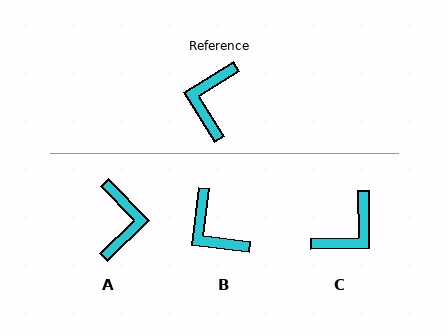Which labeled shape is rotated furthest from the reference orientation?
A, about 168 degrees away.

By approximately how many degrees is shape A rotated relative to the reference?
Approximately 168 degrees clockwise.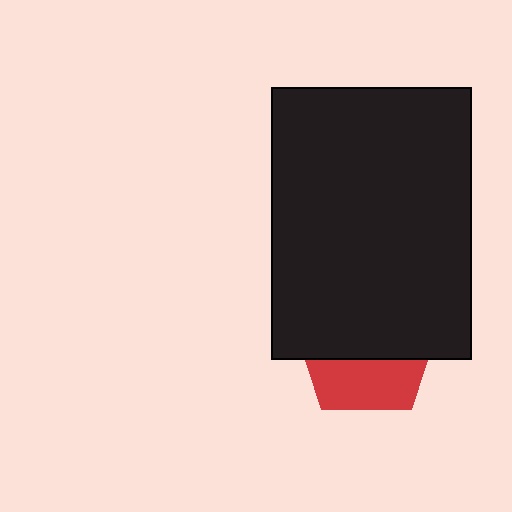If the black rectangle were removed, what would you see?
You would see the complete red pentagon.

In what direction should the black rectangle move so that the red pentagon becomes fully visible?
The black rectangle should move up. That is the shortest direction to clear the overlap and leave the red pentagon fully visible.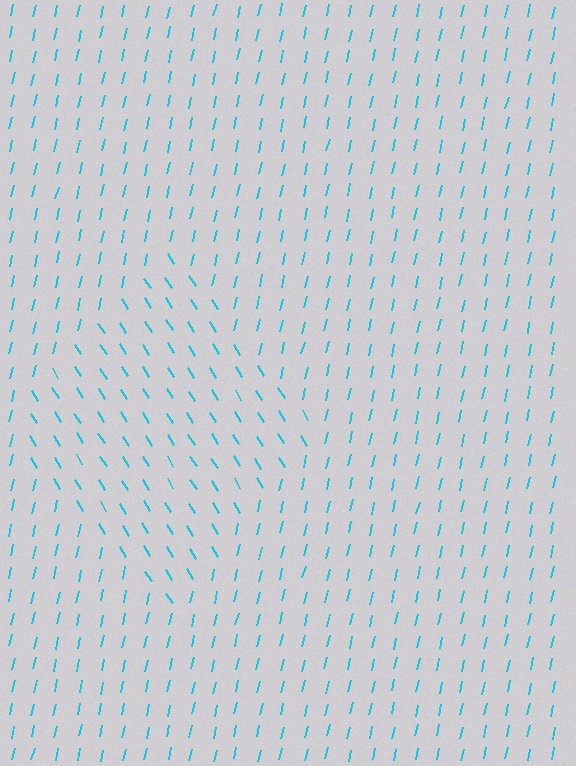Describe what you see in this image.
The image is filled with small cyan line segments. A diamond region in the image has lines oriented differently from the surrounding lines, creating a visible texture boundary.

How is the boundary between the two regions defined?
The boundary is defined purely by a change in line orientation (approximately 45 degrees difference). All lines are the same color and thickness.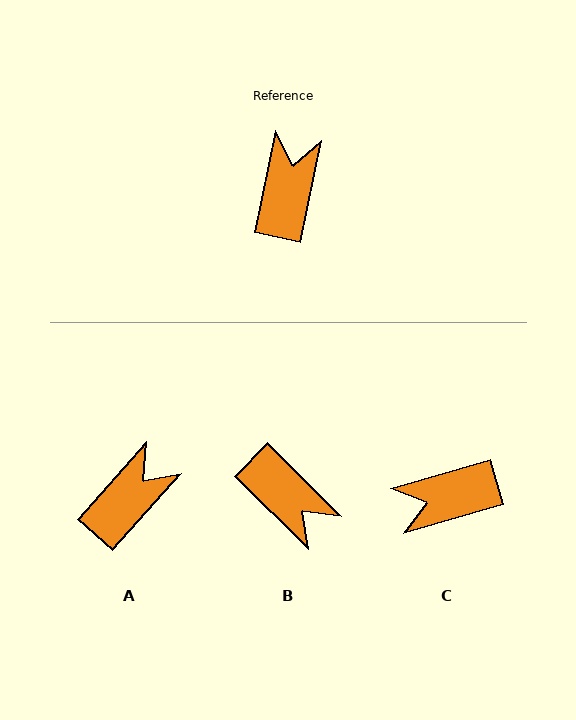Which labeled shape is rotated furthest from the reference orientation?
B, about 124 degrees away.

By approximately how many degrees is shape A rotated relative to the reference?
Approximately 30 degrees clockwise.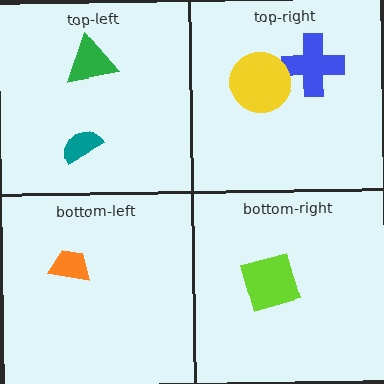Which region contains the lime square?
The bottom-right region.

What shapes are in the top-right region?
The blue cross, the yellow circle.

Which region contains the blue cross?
The top-right region.